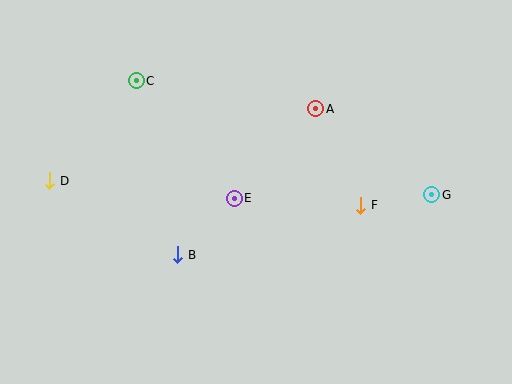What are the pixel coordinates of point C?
Point C is at (136, 81).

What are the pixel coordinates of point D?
Point D is at (50, 181).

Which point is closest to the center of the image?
Point E at (234, 199) is closest to the center.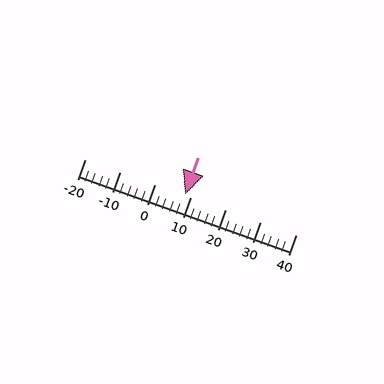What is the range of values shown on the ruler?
The ruler shows values from -20 to 40.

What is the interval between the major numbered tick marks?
The major tick marks are spaced 10 units apart.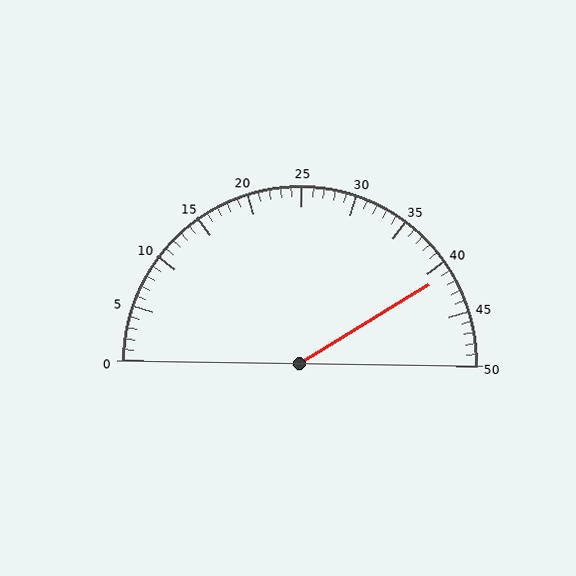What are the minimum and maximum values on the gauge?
The gauge ranges from 0 to 50.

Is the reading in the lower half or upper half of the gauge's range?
The reading is in the upper half of the range (0 to 50).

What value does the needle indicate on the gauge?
The needle indicates approximately 41.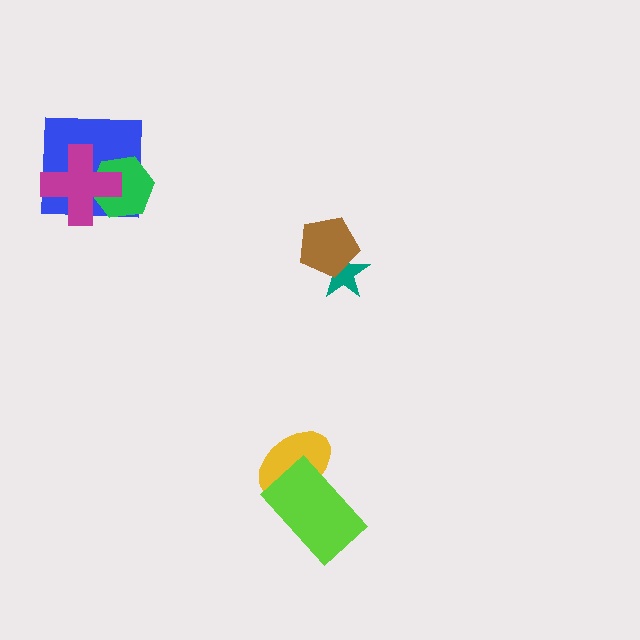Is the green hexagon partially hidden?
Yes, it is partially covered by another shape.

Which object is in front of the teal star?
The brown pentagon is in front of the teal star.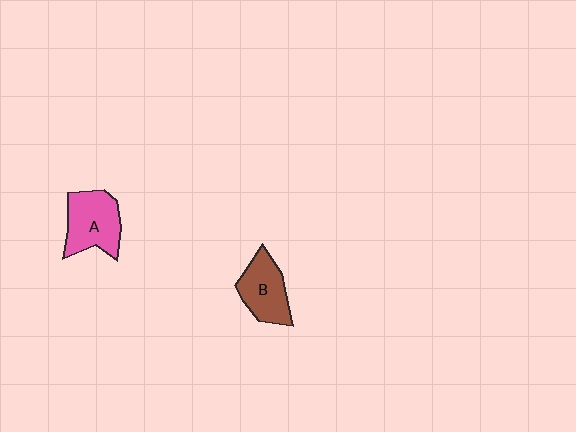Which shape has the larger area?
Shape A (pink).